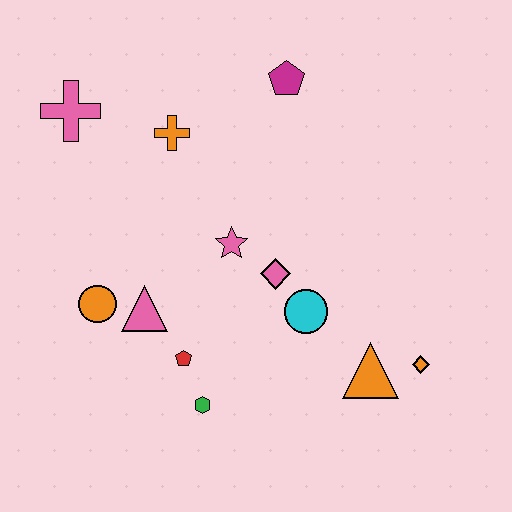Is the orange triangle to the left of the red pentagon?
No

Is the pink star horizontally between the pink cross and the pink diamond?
Yes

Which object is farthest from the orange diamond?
The pink cross is farthest from the orange diamond.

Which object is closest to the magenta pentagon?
The orange cross is closest to the magenta pentagon.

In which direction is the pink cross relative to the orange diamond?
The pink cross is to the left of the orange diamond.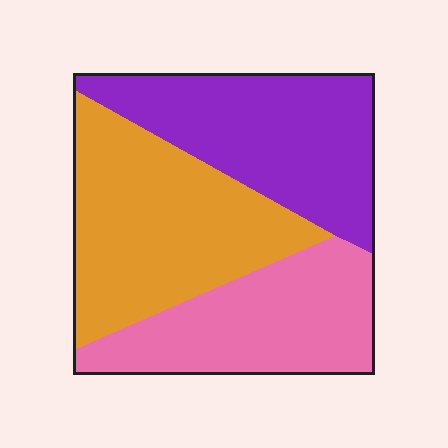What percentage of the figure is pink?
Pink covers around 30% of the figure.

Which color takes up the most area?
Orange, at roughly 40%.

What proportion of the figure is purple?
Purple covers about 35% of the figure.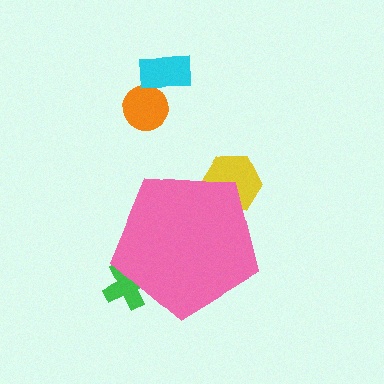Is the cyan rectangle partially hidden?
No, the cyan rectangle is fully visible.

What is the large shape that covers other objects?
A pink pentagon.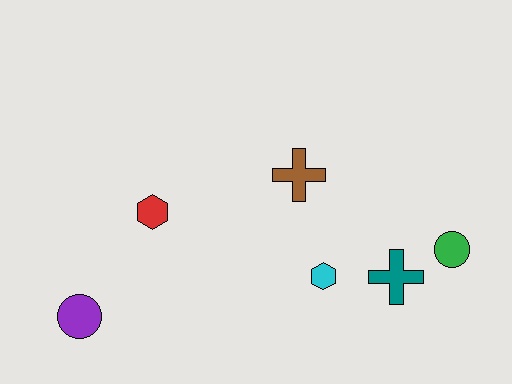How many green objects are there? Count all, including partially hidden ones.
There is 1 green object.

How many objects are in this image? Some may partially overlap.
There are 6 objects.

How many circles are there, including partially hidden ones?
There are 2 circles.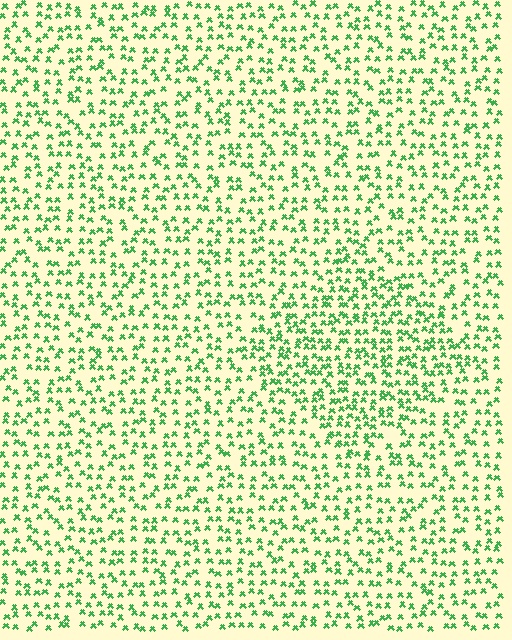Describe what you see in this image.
The image contains small green elements arranged at two different densities. A diamond-shaped region is visible where the elements are more densely packed than the surrounding area.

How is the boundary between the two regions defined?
The boundary is defined by a change in element density (approximately 1.6x ratio). All elements are the same color, size, and shape.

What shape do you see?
I see a diamond.